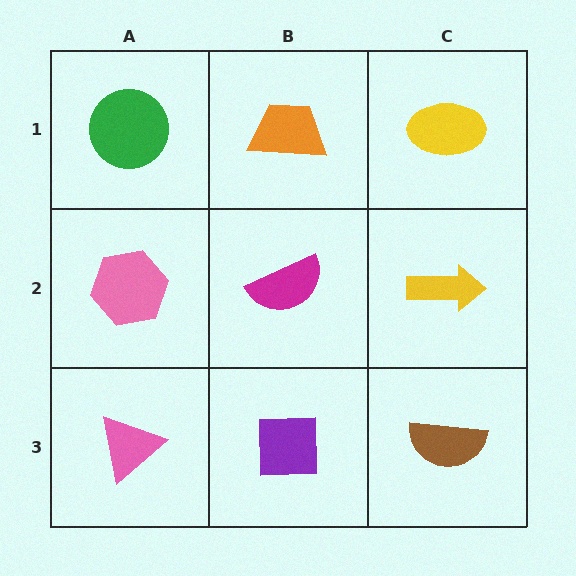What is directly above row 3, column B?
A magenta semicircle.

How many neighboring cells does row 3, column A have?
2.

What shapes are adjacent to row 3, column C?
A yellow arrow (row 2, column C), a purple square (row 3, column B).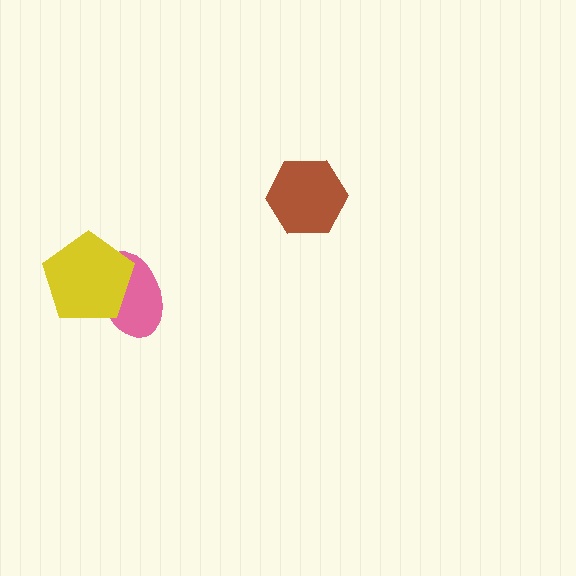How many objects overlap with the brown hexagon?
0 objects overlap with the brown hexagon.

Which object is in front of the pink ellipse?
The yellow pentagon is in front of the pink ellipse.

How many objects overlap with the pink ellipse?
1 object overlaps with the pink ellipse.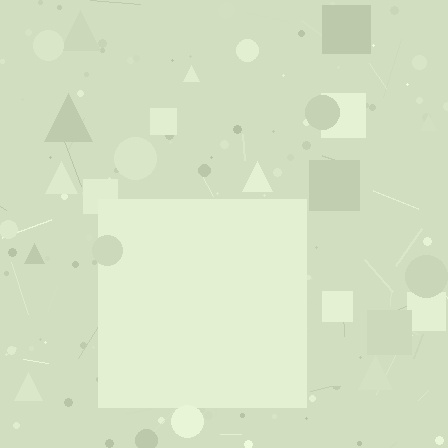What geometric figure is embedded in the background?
A square is embedded in the background.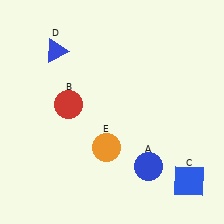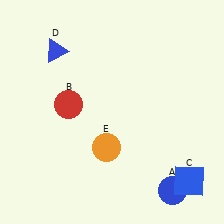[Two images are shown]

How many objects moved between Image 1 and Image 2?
1 object moved between the two images.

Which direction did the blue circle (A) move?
The blue circle (A) moved right.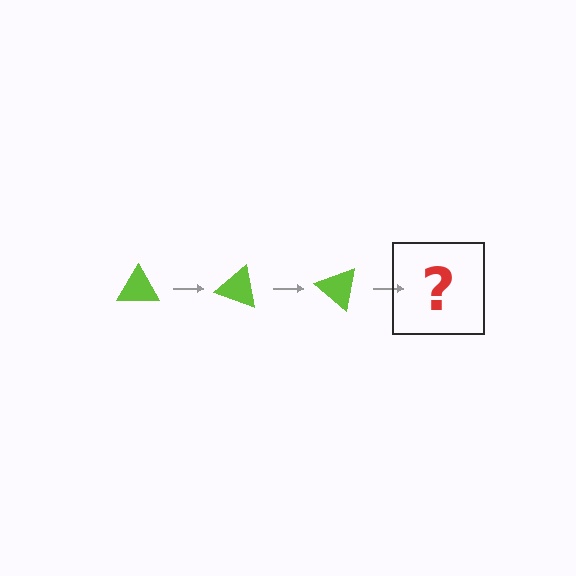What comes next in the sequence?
The next element should be a lime triangle rotated 60 degrees.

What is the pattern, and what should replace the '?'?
The pattern is that the triangle rotates 20 degrees each step. The '?' should be a lime triangle rotated 60 degrees.